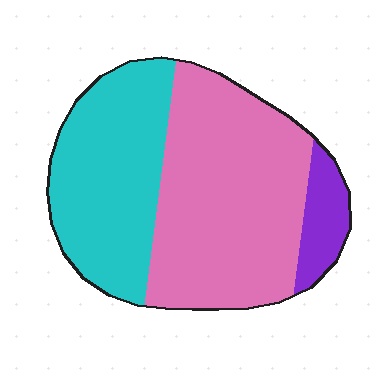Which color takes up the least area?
Purple, at roughly 10%.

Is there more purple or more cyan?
Cyan.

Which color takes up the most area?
Pink, at roughly 55%.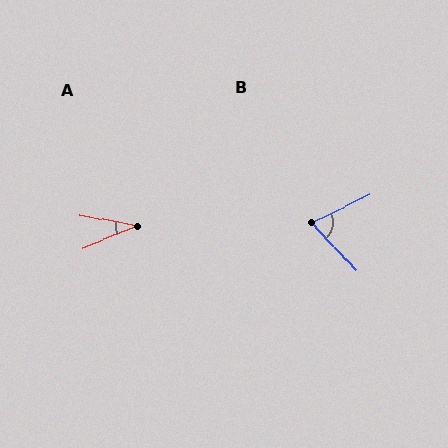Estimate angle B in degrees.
Approximately 74 degrees.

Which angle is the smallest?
A, at approximately 33 degrees.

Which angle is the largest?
B, at approximately 74 degrees.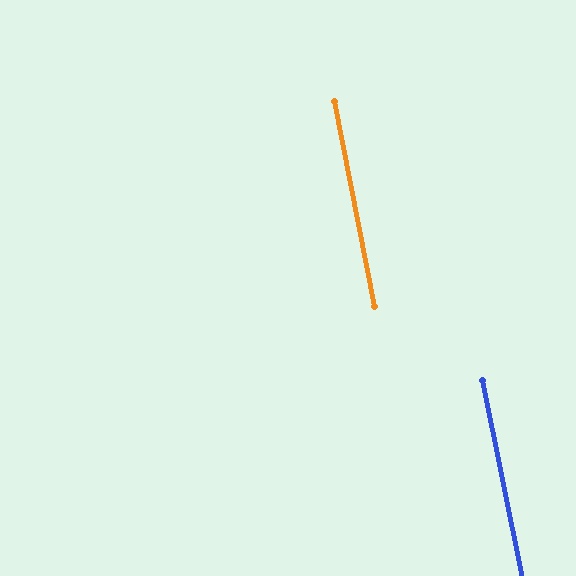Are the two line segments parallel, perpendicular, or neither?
Parallel — their directions differ by only 0.3°.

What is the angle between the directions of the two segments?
Approximately 0 degrees.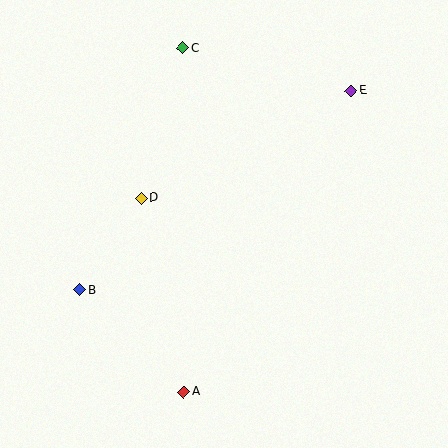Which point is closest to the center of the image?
Point D at (141, 198) is closest to the center.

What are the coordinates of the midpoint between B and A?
The midpoint between B and A is at (132, 341).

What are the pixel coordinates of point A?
Point A is at (183, 392).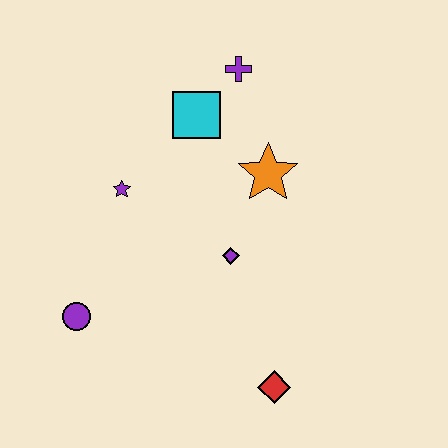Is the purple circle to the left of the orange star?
Yes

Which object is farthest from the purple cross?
The red diamond is farthest from the purple cross.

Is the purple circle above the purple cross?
No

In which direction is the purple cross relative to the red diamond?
The purple cross is above the red diamond.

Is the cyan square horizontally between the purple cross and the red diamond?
No